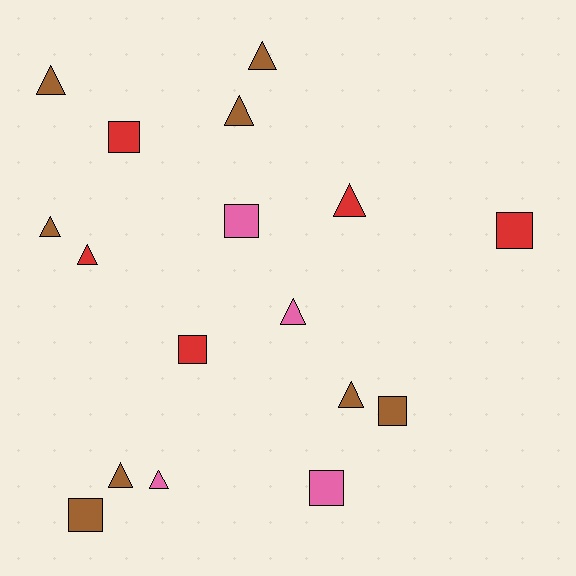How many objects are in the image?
There are 17 objects.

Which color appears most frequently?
Brown, with 8 objects.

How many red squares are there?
There are 3 red squares.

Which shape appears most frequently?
Triangle, with 10 objects.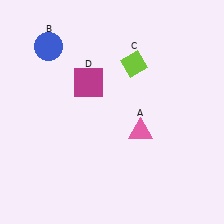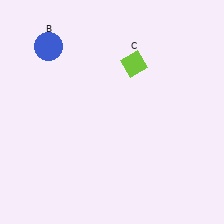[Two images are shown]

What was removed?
The magenta square (D), the pink triangle (A) were removed in Image 2.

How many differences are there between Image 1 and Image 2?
There are 2 differences between the two images.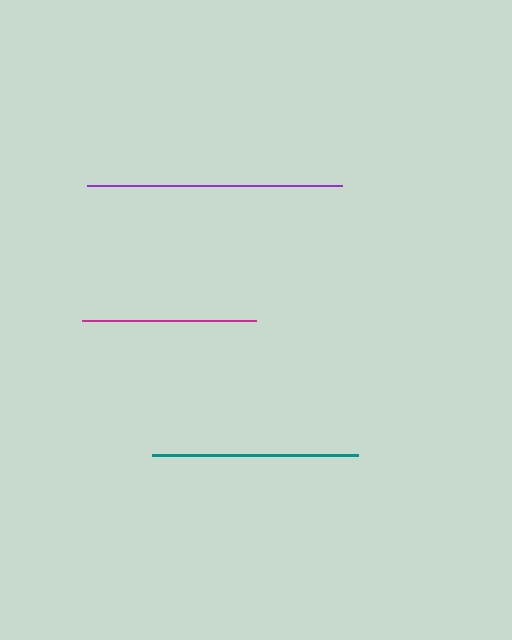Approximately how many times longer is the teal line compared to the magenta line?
The teal line is approximately 1.2 times the length of the magenta line.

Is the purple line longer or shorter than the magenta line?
The purple line is longer than the magenta line.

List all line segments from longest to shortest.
From longest to shortest: purple, teal, magenta.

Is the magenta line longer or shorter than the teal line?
The teal line is longer than the magenta line.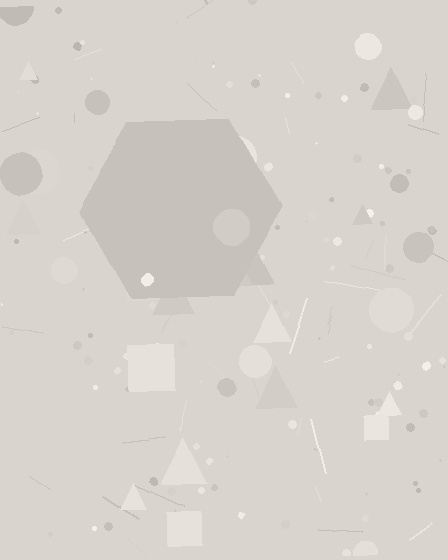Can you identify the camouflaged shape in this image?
The camouflaged shape is a hexagon.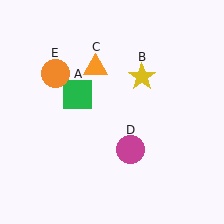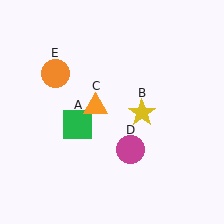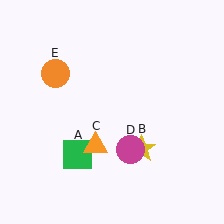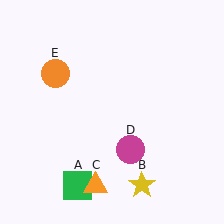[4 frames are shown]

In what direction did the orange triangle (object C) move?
The orange triangle (object C) moved down.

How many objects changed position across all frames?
3 objects changed position: green square (object A), yellow star (object B), orange triangle (object C).